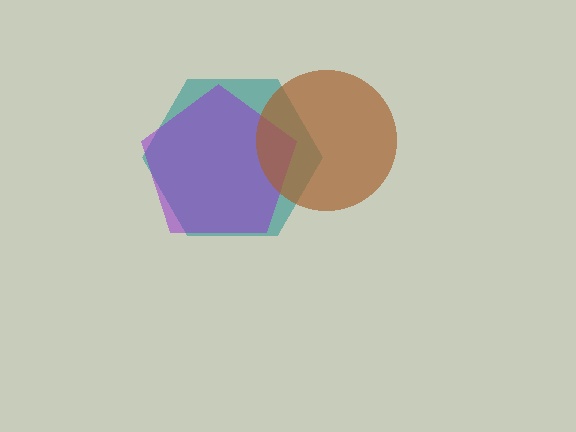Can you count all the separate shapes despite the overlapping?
Yes, there are 3 separate shapes.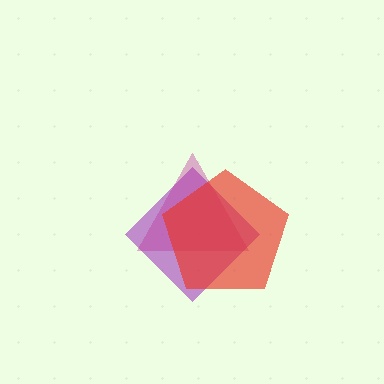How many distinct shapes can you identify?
There are 3 distinct shapes: a purple diamond, a magenta triangle, a red pentagon.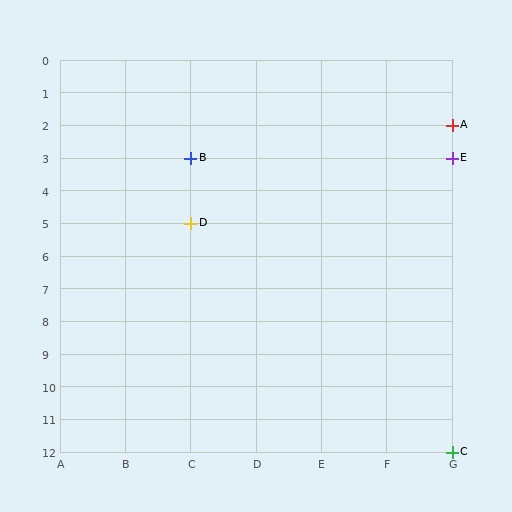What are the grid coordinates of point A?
Point A is at grid coordinates (G, 2).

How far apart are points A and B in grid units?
Points A and B are 4 columns and 1 row apart (about 4.1 grid units diagonally).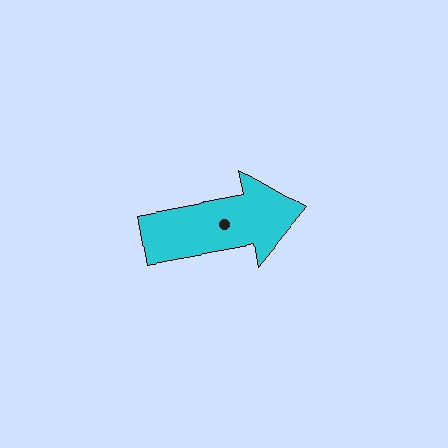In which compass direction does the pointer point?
East.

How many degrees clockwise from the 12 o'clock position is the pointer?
Approximately 80 degrees.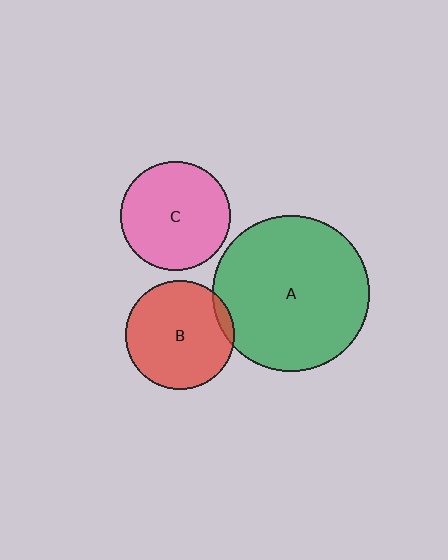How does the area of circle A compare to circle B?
Approximately 2.1 times.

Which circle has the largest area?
Circle A (green).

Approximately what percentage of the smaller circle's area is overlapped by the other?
Approximately 5%.